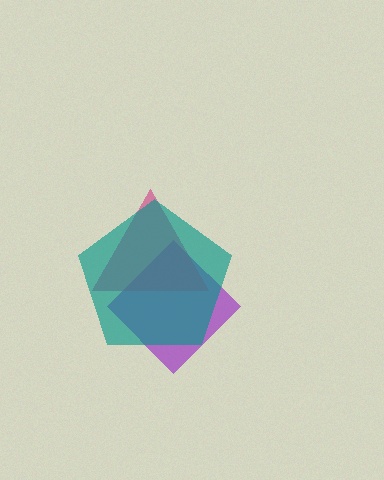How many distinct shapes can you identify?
There are 3 distinct shapes: a purple diamond, a magenta triangle, a teal pentagon.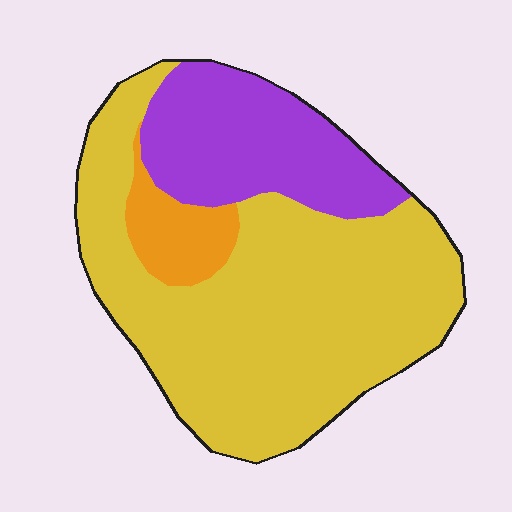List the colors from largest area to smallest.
From largest to smallest: yellow, purple, orange.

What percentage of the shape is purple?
Purple covers about 25% of the shape.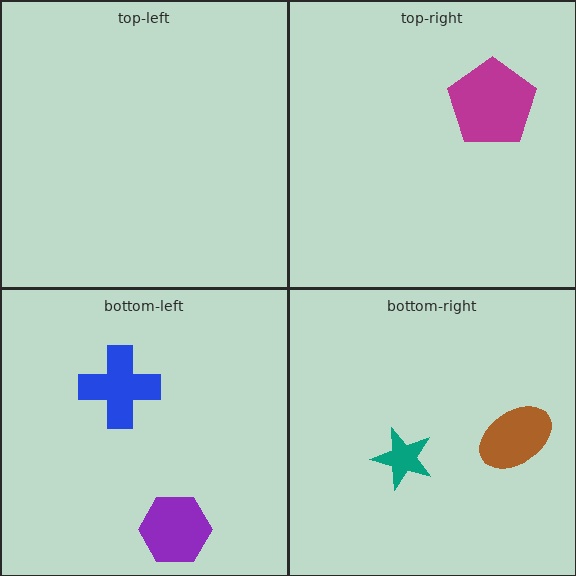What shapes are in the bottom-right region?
The teal star, the brown ellipse.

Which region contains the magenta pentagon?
The top-right region.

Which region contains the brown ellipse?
The bottom-right region.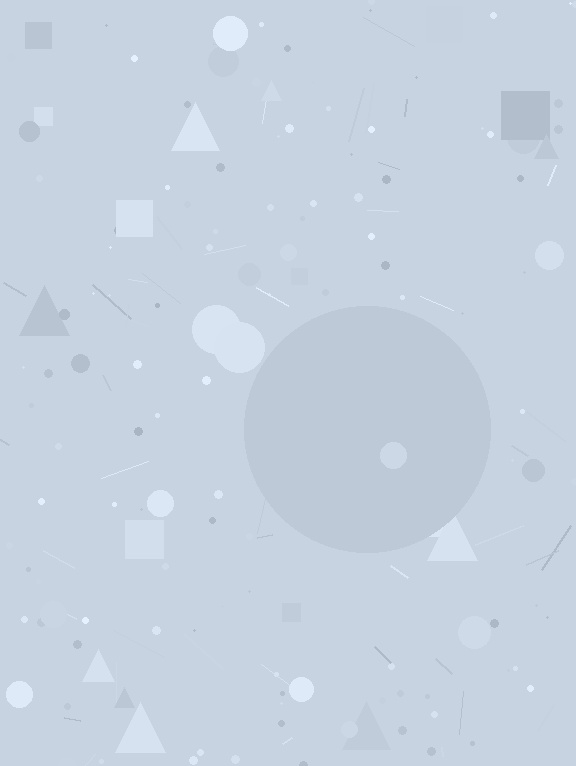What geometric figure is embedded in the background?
A circle is embedded in the background.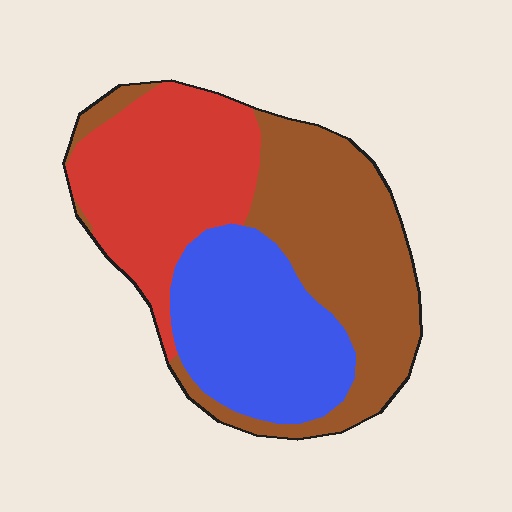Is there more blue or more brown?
Brown.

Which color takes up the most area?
Brown, at roughly 40%.